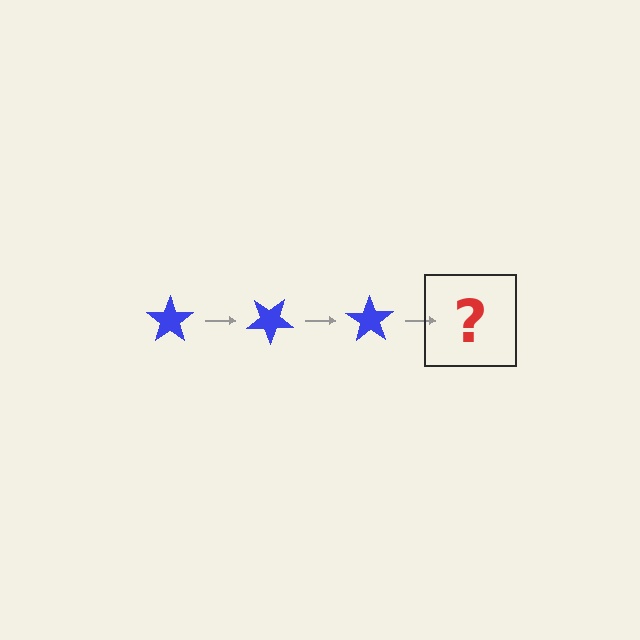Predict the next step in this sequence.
The next step is a blue star rotated 105 degrees.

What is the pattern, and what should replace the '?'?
The pattern is that the star rotates 35 degrees each step. The '?' should be a blue star rotated 105 degrees.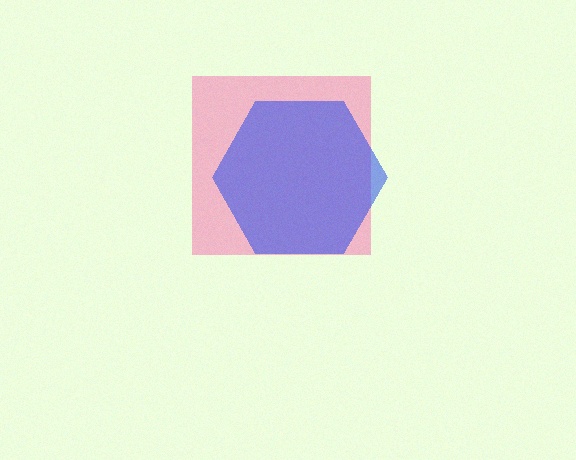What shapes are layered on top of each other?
The layered shapes are: a pink square, a blue hexagon.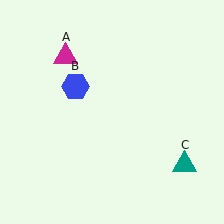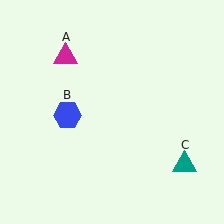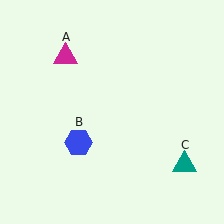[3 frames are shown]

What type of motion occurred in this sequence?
The blue hexagon (object B) rotated counterclockwise around the center of the scene.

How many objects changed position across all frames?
1 object changed position: blue hexagon (object B).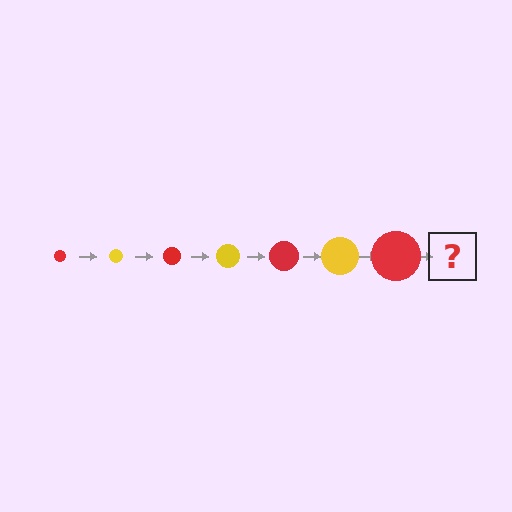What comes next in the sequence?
The next element should be a yellow circle, larger than the previous one.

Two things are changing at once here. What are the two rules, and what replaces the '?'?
The two rules are that the circle grows larger each step and the color cycles through red and yellow. The '?' should be a yellow circle, larger than the previous one.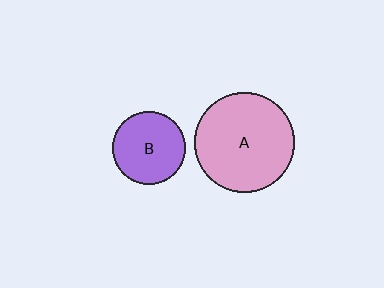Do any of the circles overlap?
No, none of the circles overlap.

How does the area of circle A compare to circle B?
Approximately 1.9 times.